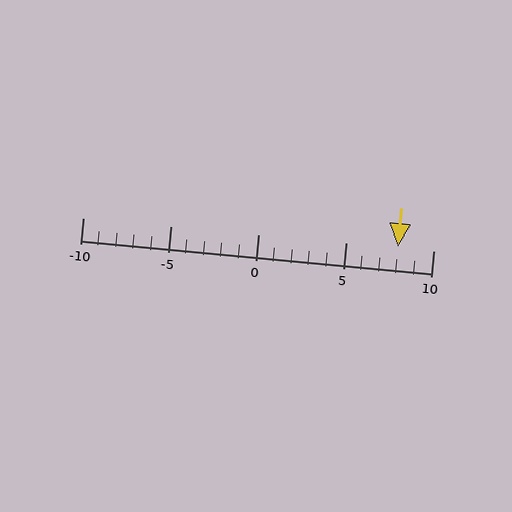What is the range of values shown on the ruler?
The ruler shows values from -10 to 10.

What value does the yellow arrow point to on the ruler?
The yellow arrow points to approximately 8.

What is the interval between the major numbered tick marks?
The major tick marks are spaced 5 units apart.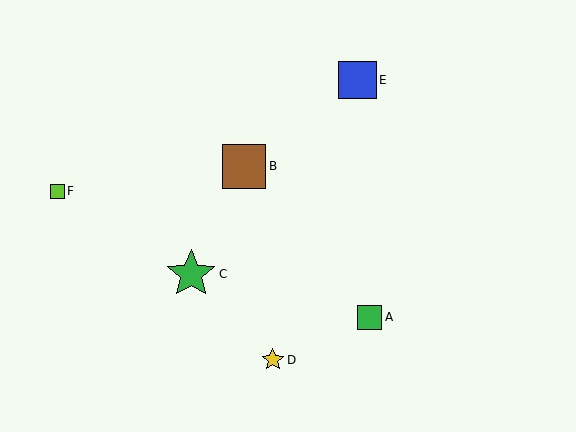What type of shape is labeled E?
Shape E is a blue square.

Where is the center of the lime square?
The center of the lime square is at (57, 191).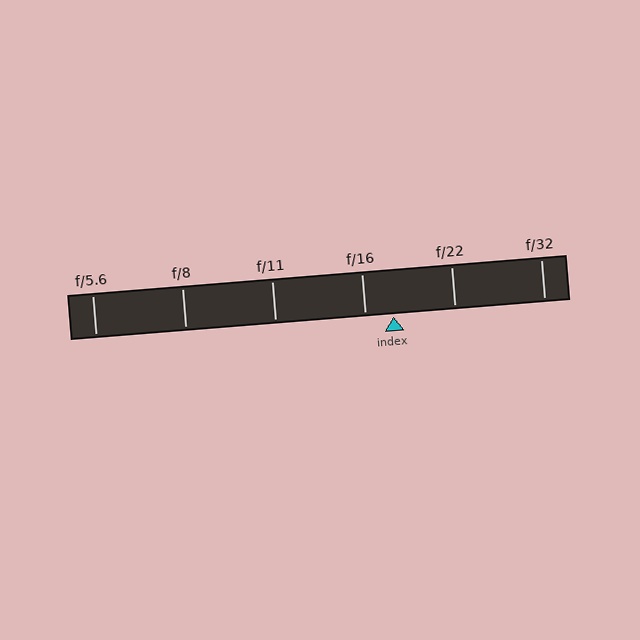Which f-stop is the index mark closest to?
The index mark is closest to f/16.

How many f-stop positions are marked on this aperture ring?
There are 6 f-stop positions marked.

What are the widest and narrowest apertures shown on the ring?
The widest aperture shown is f/5.6 and the narrowest is f/32.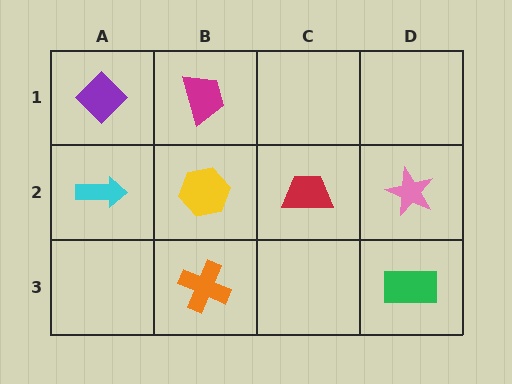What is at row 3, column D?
A green rectangle.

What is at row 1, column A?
A purple diamond.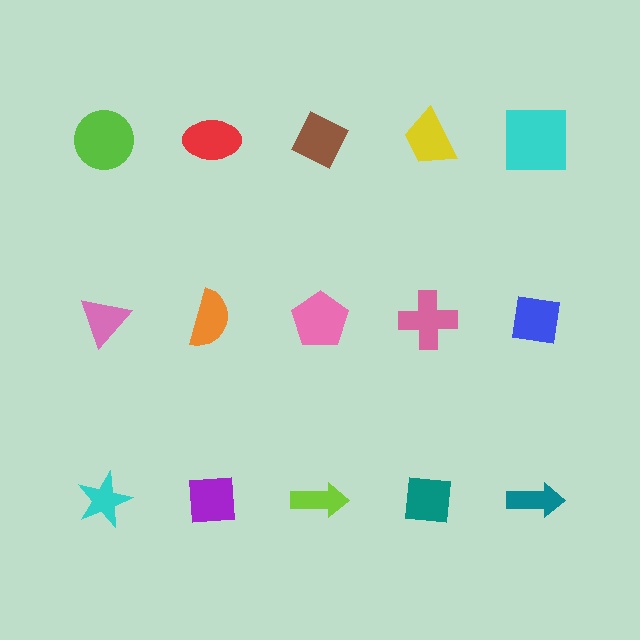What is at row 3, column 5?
A teal arrow.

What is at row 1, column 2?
A red ellipse.